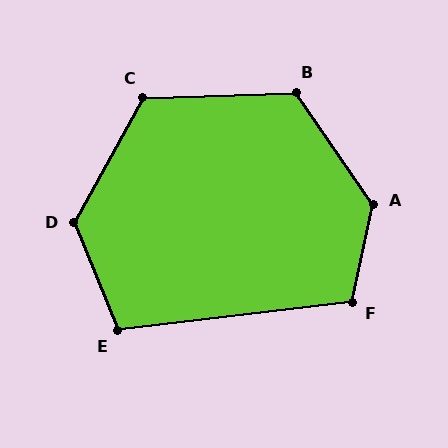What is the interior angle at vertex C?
Approximately 121 degrees (obtuse).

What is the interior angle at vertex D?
Approximately 129 degrees (obtuse).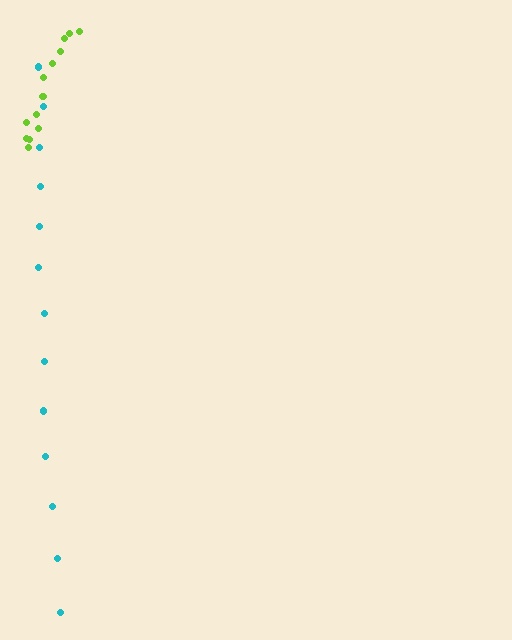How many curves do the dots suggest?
There are 2 distinct paths.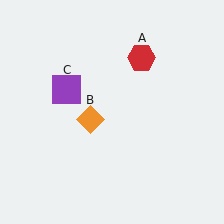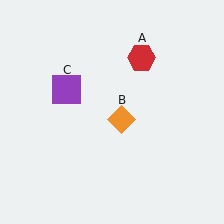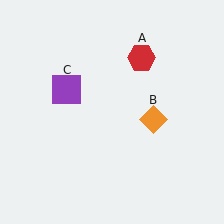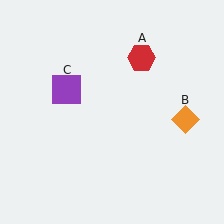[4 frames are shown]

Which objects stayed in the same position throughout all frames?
Red hexagon (object A) and purple square (object C) remained stationary.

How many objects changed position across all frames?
1 object changed position: orange diamond (object B).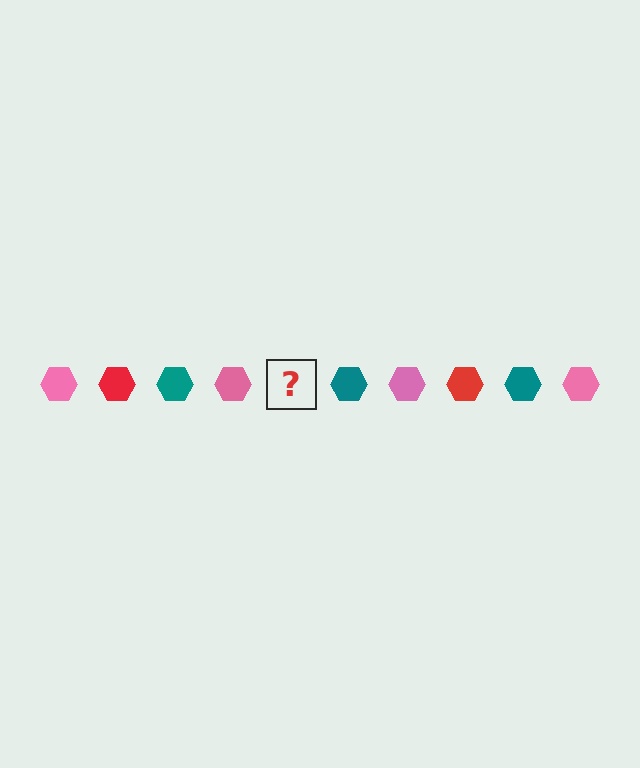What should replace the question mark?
The question mark should be replaced with a red hexagon.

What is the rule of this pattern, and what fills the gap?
The rule is that the pattern cycles through pink, red, teal hexagons. The gap should be filled with a red hexagon.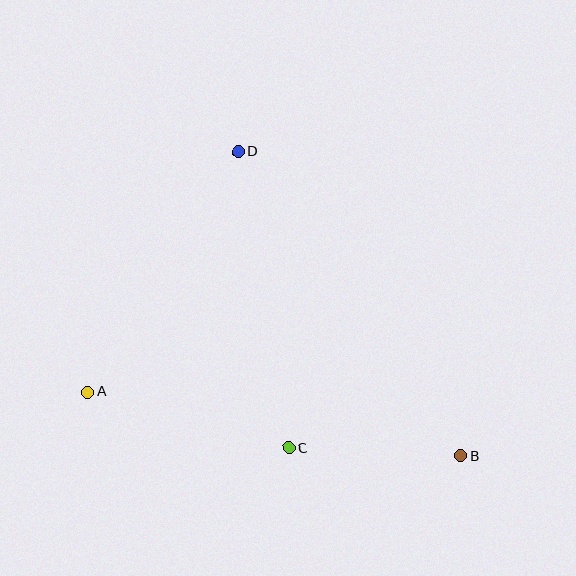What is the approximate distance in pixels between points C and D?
The distance between C and D is approximately 301 pixels.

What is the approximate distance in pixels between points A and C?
The distance between A and C is approximately 209 pixels.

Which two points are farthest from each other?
Points A and B are farthest from each other.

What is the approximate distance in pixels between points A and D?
The distance between A and D is approximately 284 pixels.